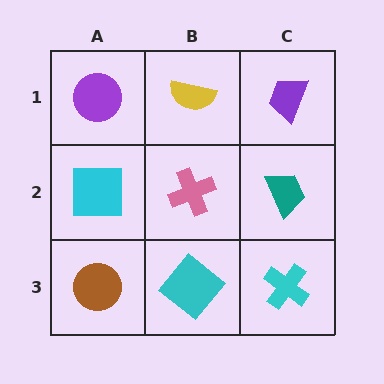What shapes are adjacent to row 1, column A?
A cyan square (row 2, column A), a yellow semicircle (row 1, column B).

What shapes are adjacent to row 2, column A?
A purple circle (row 1, column A), a brown circle (row 3, column A), a pink cross (row 2, column B).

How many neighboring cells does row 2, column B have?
4.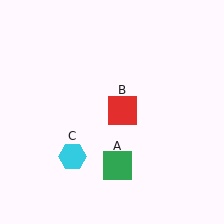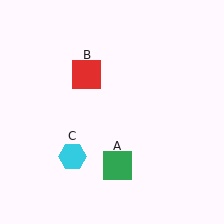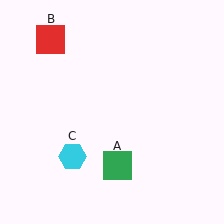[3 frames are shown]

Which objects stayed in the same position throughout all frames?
Green square (object A) and cyan hexagon (object C) remained stationary.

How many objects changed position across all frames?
1 object changed position: red square (object B).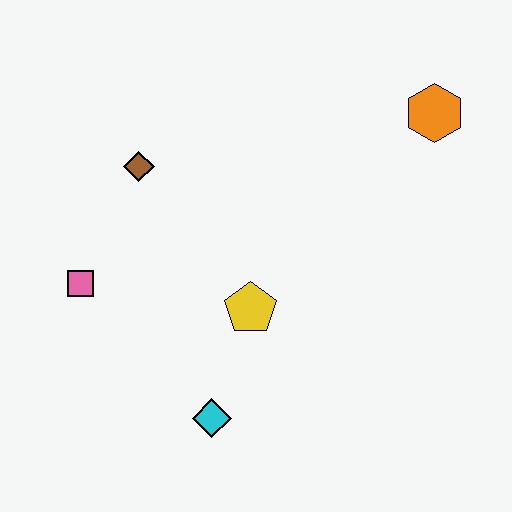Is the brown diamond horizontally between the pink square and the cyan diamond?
Yes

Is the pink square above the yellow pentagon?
Yes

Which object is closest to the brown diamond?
The pink square is closest to the brown diamond.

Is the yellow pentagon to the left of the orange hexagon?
Yes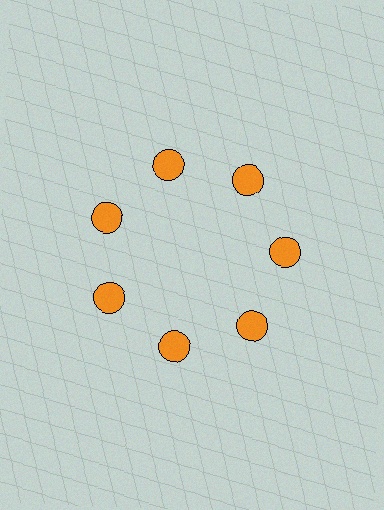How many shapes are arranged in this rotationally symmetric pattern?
There are 7 shapes, arranged in 7 groups of 1.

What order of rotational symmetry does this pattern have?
This pattern has 7-fold rotational symmetry.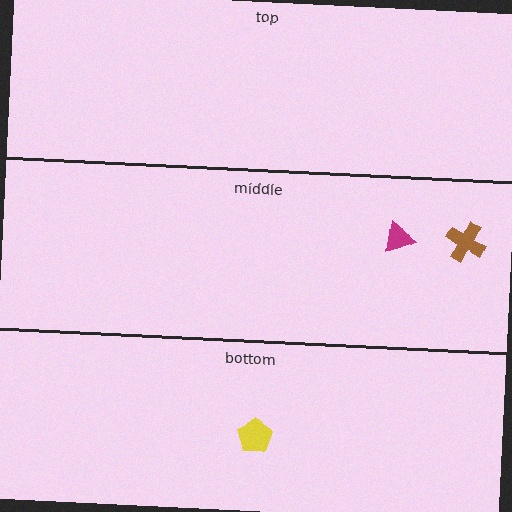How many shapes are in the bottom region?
1.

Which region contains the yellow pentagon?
The bottom region.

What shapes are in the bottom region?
The yellow pentagon.